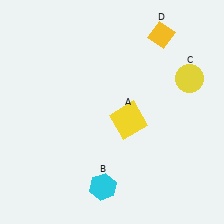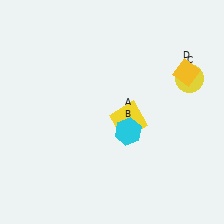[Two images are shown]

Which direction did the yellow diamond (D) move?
The yellow diamond (D) moved down.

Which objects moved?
The objects that moved are: the cyan hexagon (B), the yellow diamond (D).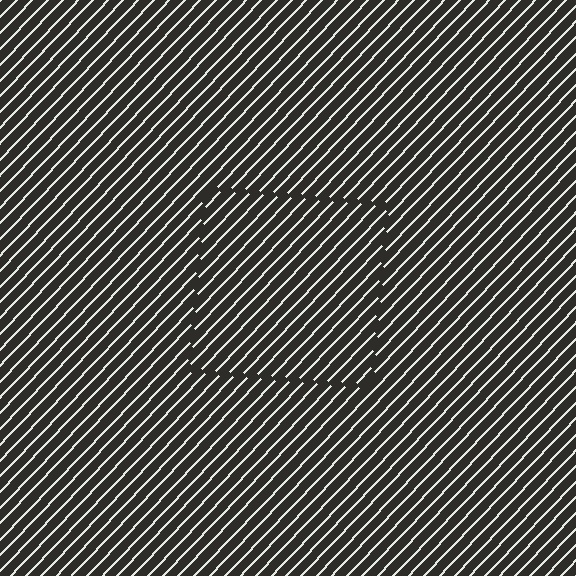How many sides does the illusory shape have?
4 sides — the line-ends trace a square.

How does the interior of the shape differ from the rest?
The interior of the shape contains the same grating, shifted by half a period — the contour is defined by the phase discontinuity where line-ends from the inner and outer gratings abut.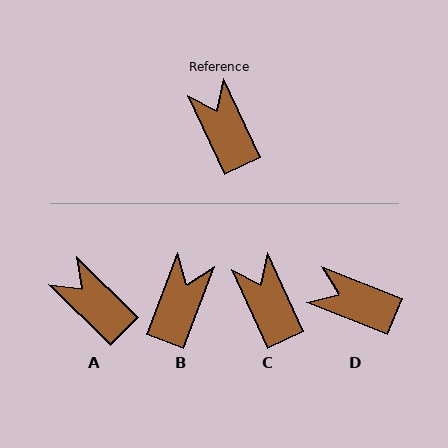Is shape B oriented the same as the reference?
No, it is off by about 46 degrees.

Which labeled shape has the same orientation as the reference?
C.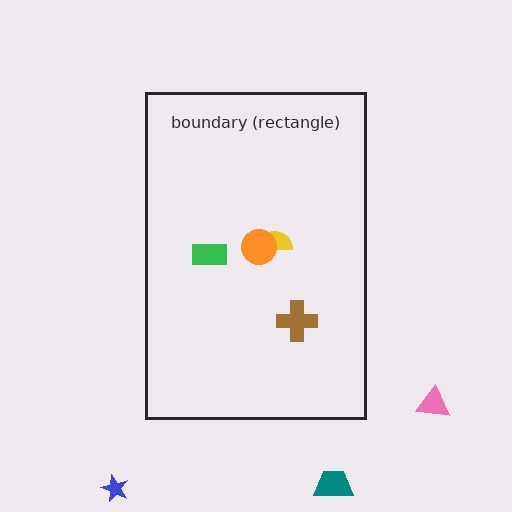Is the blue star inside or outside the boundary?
Outside.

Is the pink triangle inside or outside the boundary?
Outside.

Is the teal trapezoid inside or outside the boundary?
Outside.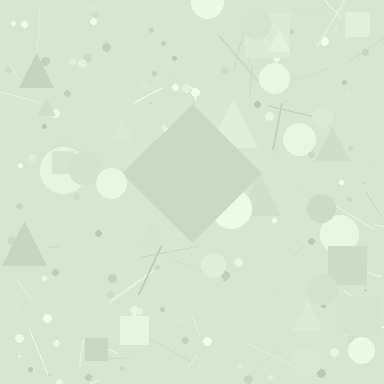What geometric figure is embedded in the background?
A diamond is embedded in the background.